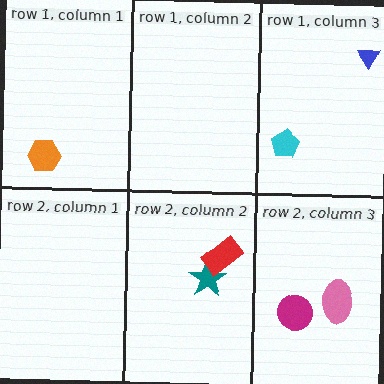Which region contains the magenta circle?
The row 2, column 3 region.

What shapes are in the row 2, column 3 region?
The pink ellipse, the magenta circle.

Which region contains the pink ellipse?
The row 2, column 3 region.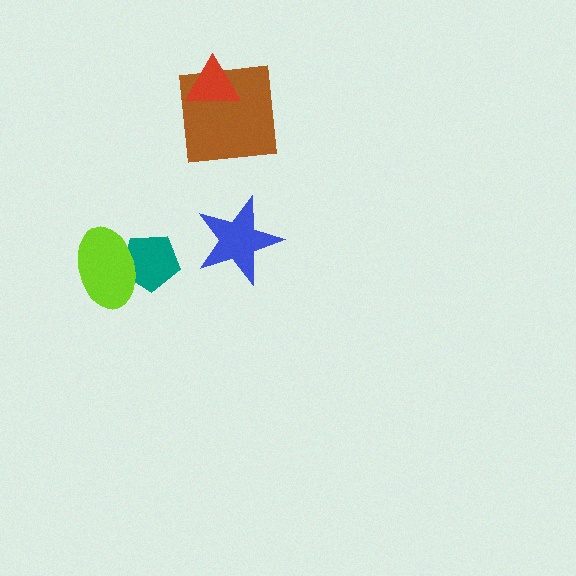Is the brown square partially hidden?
Yes, it is partially covered by another shape.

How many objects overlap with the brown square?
1 object overlaps with the brown square.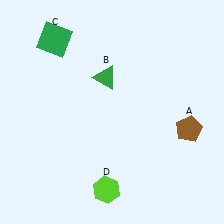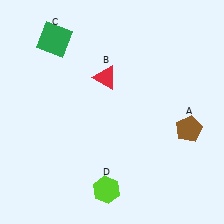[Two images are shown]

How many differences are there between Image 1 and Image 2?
There is 1 difference between the two images.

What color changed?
The triangle (B) changed from green in Image 1 to red in Image 2.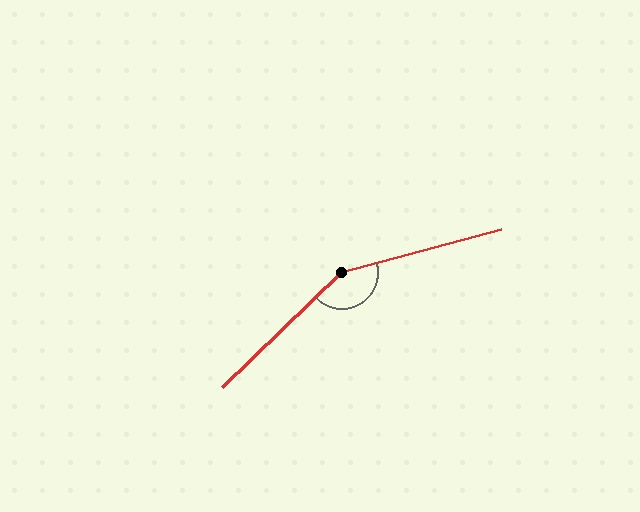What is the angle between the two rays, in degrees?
Approximately 151 degrees.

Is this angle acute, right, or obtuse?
It is obtuse.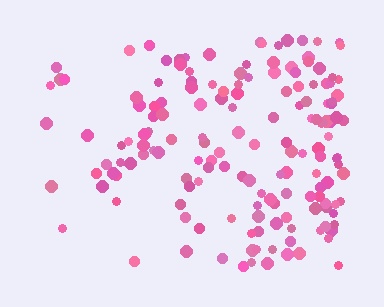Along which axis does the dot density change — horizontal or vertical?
Horizontal.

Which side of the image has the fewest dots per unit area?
The left.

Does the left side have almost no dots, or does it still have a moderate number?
Still a moderate number, just noticeably fewer than the right.